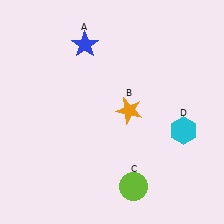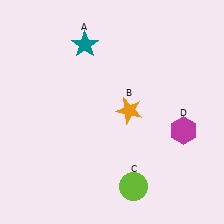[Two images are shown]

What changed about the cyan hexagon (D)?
In Image 1, D is cyan. In Image 2, it changed to magenta.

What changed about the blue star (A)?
In Image 1, A is blue. In Image 2, it changed to teal.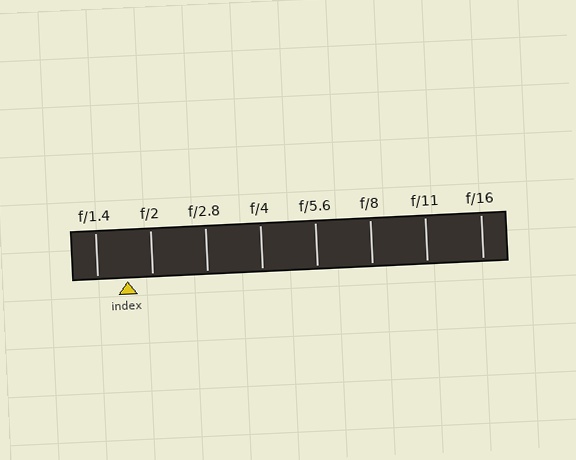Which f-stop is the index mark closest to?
The index mark is closest to f/2.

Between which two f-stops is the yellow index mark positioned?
The index mark is between f/1.4 and f/2.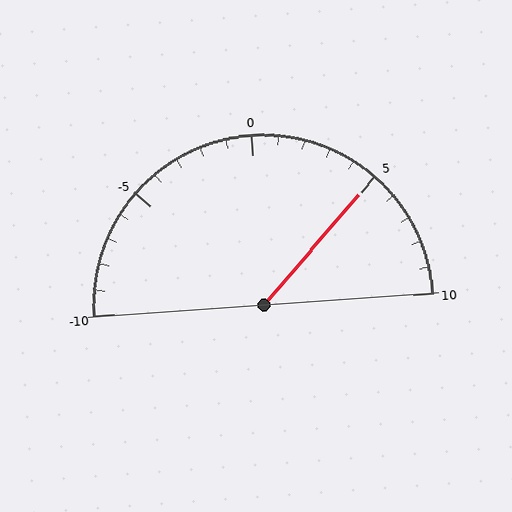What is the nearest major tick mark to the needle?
The nearest major tick mark is 5.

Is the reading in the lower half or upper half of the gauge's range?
The reading is in the upper half of the range (-10 to 10).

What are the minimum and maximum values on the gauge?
The gauge ranges from -10 to 10.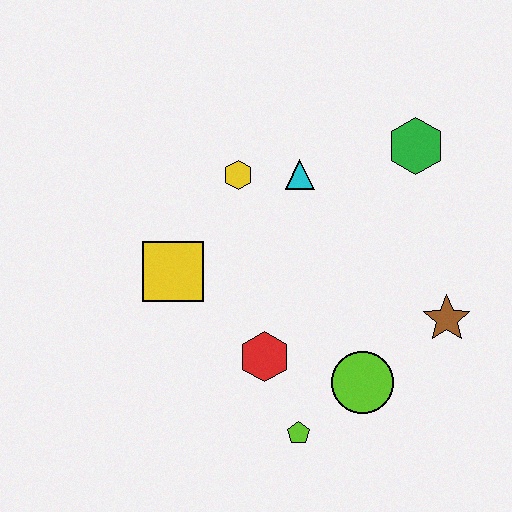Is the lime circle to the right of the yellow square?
Yes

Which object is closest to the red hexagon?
The lime pentagon is closest to the red hexagon.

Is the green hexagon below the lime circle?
No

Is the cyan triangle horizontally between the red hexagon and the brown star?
Yes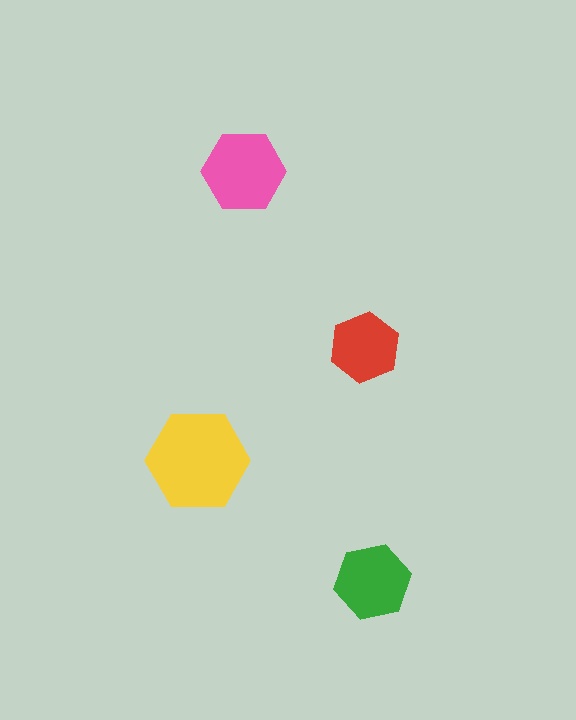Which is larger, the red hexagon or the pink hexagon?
The pink one.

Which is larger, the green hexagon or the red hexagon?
The green one.